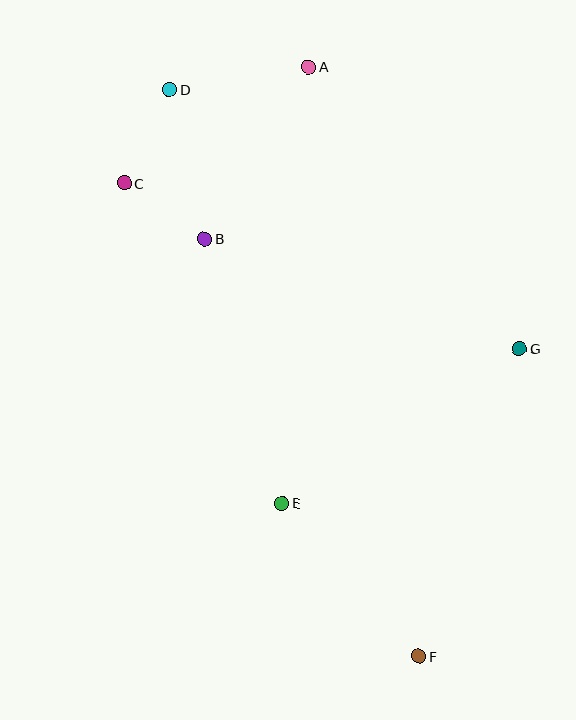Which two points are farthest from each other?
Points D and F are farthest from each other.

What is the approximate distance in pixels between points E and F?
The distance between E and F is approximately 205 pixels.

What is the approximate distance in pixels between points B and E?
The distance between B and E is approximately 276 pixels.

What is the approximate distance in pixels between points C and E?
The distance between C and E is approximately 357 pixels.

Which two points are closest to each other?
Points B and C are closest to each other.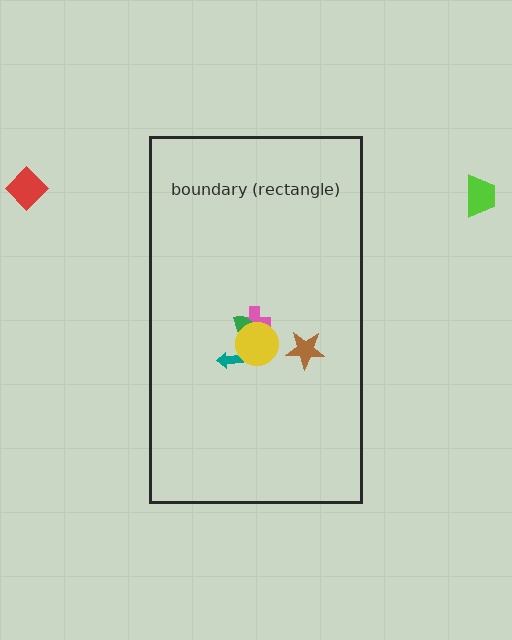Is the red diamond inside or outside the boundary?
Outside.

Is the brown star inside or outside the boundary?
Inside.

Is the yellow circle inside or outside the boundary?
Inside.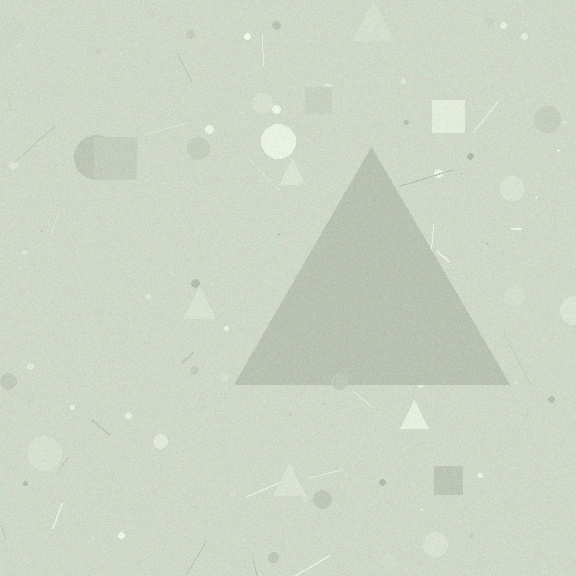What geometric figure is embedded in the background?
A triangle is embedded in the background.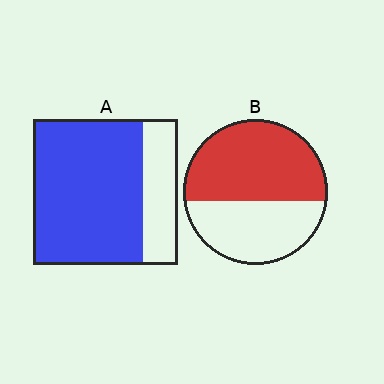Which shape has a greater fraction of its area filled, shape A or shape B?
Shape A.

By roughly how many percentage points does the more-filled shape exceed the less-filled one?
By roughly 20 percentage points (A over B).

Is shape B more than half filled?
Yes.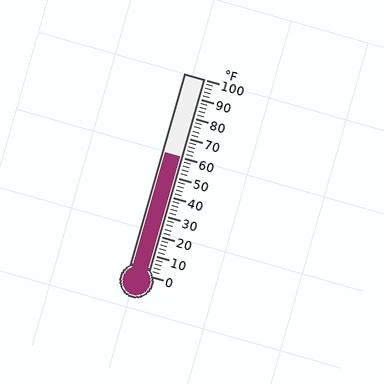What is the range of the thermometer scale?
The thermometer scale ranges from 0°F to 100°F.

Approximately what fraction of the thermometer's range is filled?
The thermometer is filled to approximately 60% of its range.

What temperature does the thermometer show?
The thermometer shows approximately 60°F.